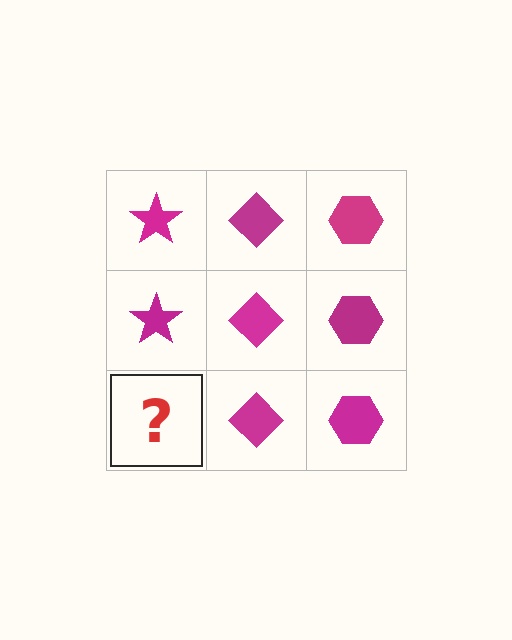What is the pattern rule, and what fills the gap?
The rule is that each column has a consistent shape. The gap should be filled with a magenta star.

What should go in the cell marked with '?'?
The missing cell should contain a magenta star.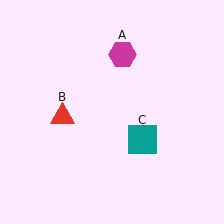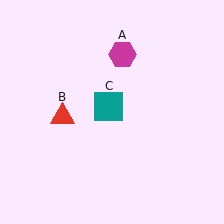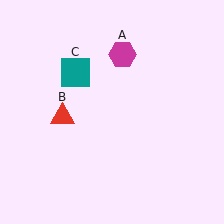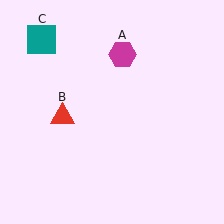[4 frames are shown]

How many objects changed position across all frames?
1 object changed position: teal square (object C).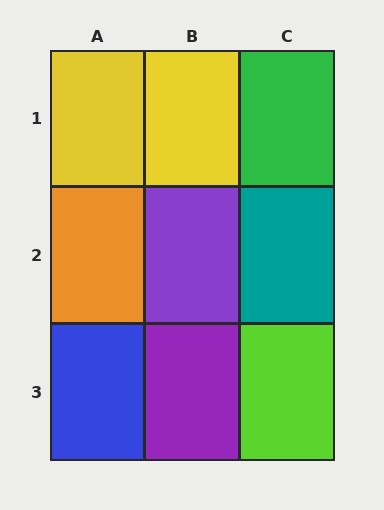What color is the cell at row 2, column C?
Teal.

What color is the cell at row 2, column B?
Purple.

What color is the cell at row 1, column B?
Yellow.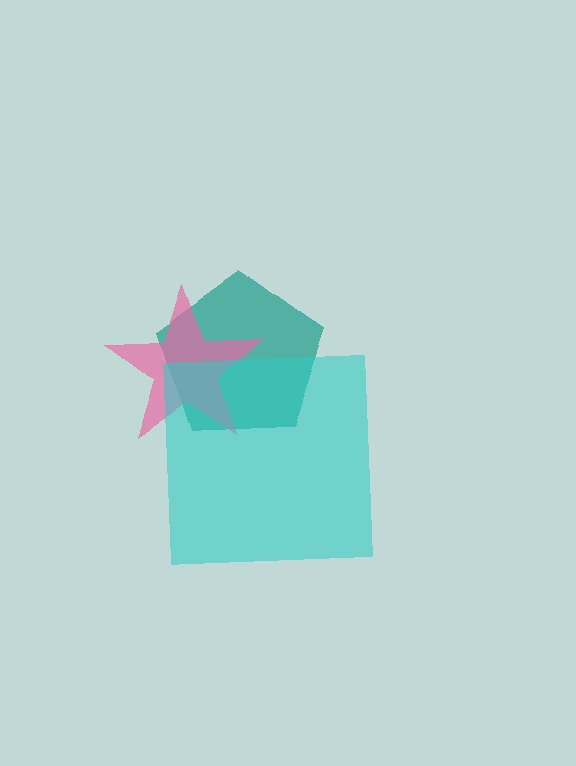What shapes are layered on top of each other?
The layered shapes are: a teal pentagon, a pink star, a cyan square.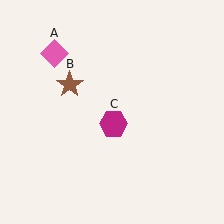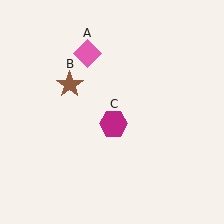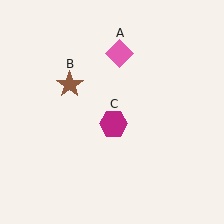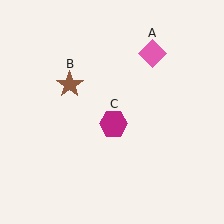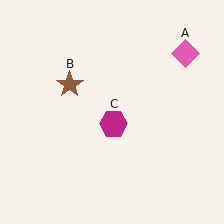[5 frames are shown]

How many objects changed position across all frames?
1 object changed position: pink diamond (object A).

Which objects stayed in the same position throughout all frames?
Brown star (object B) and magenta hexagon (object C) remained stationary.